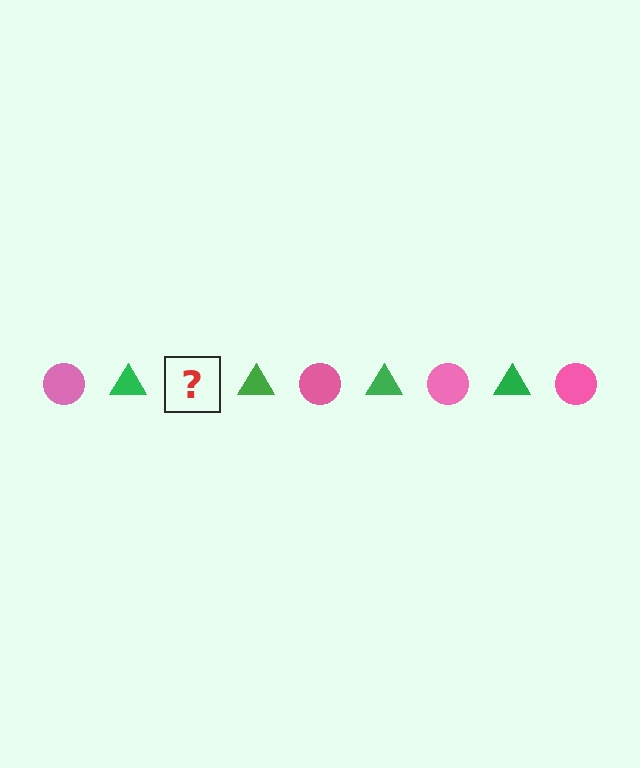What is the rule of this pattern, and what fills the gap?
The rule is that the pattern alternates between pink circle and green triangle. The gap should be filled with a pink circle.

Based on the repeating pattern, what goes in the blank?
The blank should be a pink circle.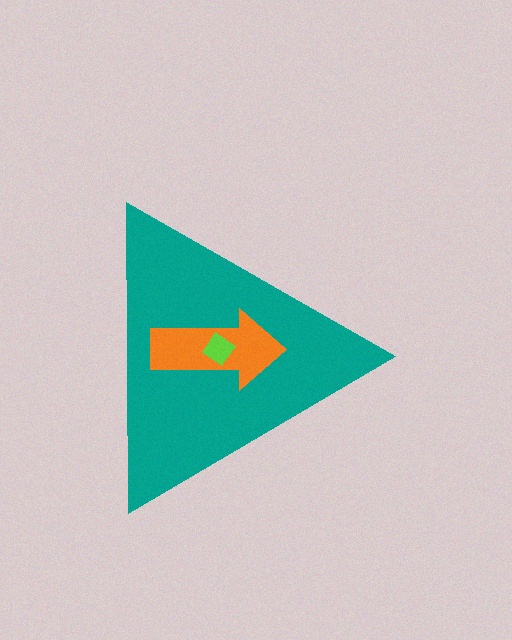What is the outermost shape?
The teal triangle.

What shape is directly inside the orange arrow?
The lime diamond.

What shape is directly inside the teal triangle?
The orange arrow.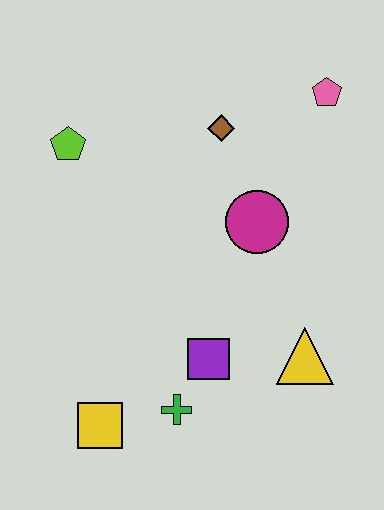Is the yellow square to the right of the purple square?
No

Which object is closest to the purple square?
The green cross is closest to the purple square.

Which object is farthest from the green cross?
The pink pentagon is farthest from the green cross.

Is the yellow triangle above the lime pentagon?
No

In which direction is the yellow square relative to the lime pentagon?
The yellow square is below the lime pentagon.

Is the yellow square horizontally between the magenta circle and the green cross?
No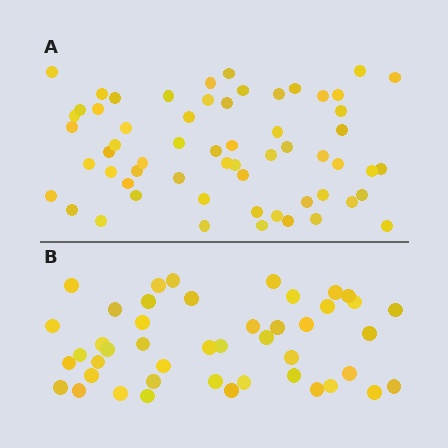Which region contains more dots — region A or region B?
Region A (the top region) has more dots.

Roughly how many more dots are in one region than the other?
Region A has approximately 15 more dots than region B.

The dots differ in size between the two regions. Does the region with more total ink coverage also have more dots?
No. Region B has more total ink coverage because its dots are larger, but region A actually contains more individual dots. Total area can be misleading — the number of items is what matters here.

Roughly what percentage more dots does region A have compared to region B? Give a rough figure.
About 35% more.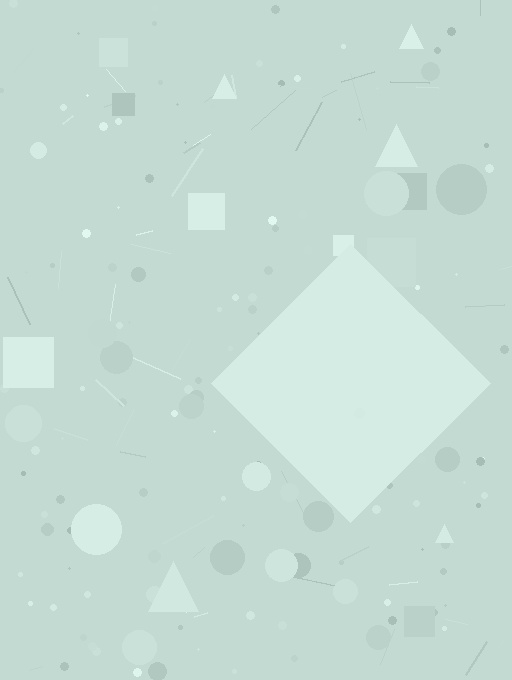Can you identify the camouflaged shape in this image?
The camouflaged shape is a diamond.